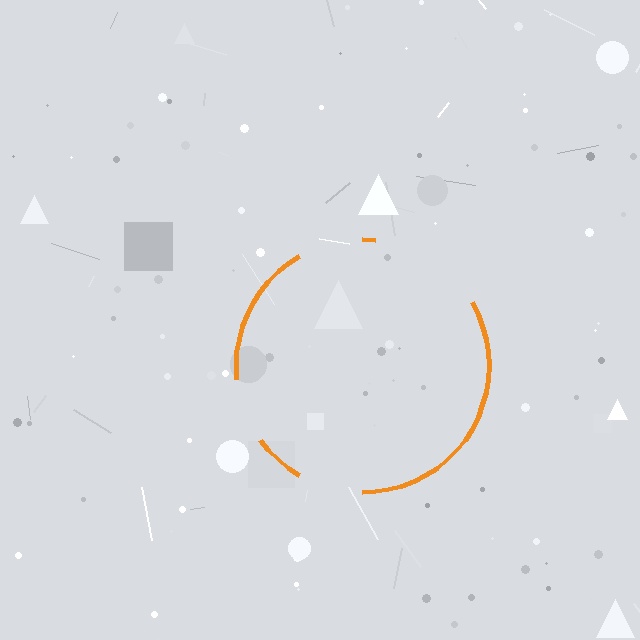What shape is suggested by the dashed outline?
The dashed outline suggests a circle.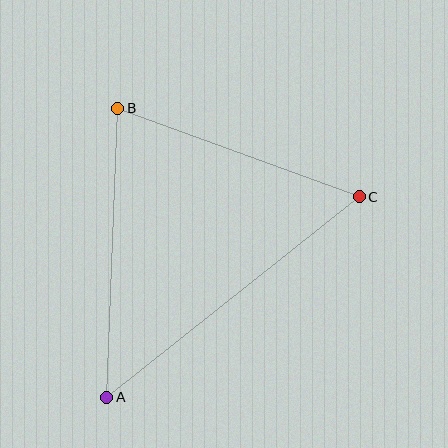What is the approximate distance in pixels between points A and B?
The distance between A and B is approximately 289 pixels.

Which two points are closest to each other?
Points B and C are closest to each other.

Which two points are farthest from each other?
Points A and C are farthest from each other.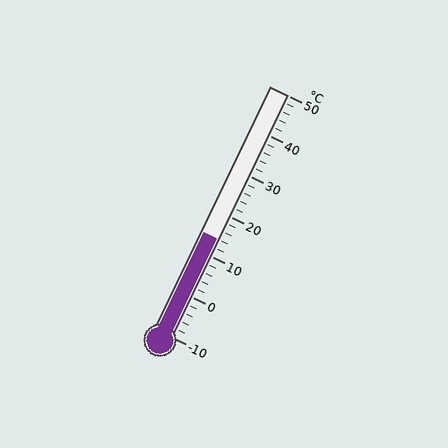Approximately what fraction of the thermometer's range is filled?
The thermometer is filled to approximately 40% of its range.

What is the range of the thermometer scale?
The thermometer scale ranges from -10°C to 50°C.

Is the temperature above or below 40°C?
The temperature is below 40°C.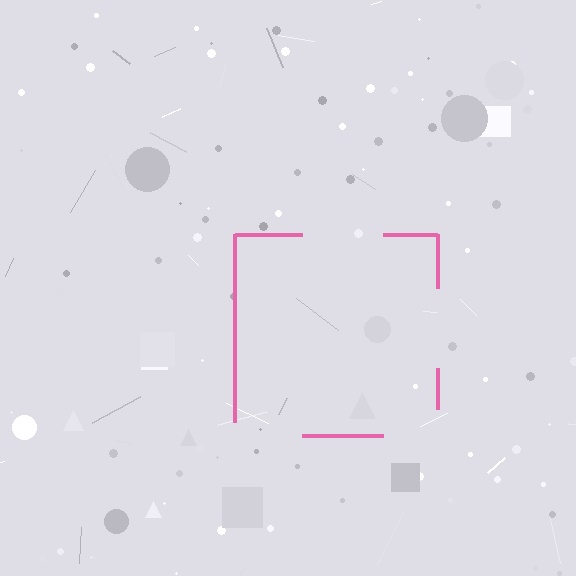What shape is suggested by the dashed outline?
The dashed outline suggests a square.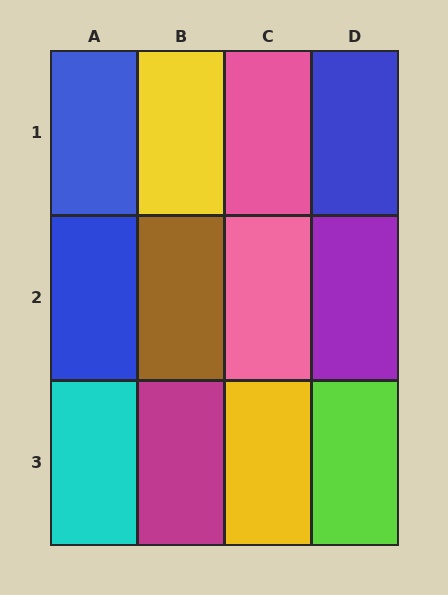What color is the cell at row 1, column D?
Blue.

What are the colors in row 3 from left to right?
Cyan, magenta, yellow, lime.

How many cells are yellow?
2 cells are yellow.